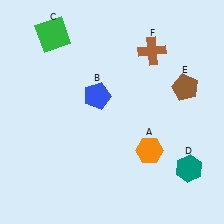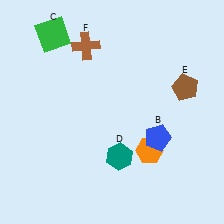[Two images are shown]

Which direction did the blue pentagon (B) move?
The blue pentagon (B) moved right.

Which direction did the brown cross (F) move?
The brown cross (F) moved left.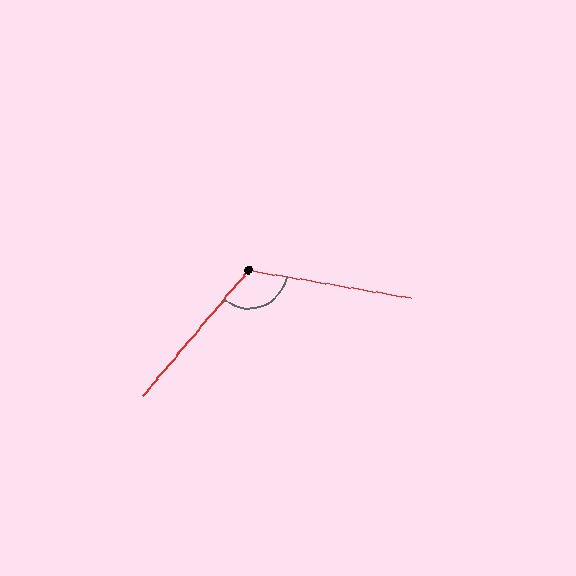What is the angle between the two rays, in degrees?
Approximately 121 degrees.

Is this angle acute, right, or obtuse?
It is obtuse.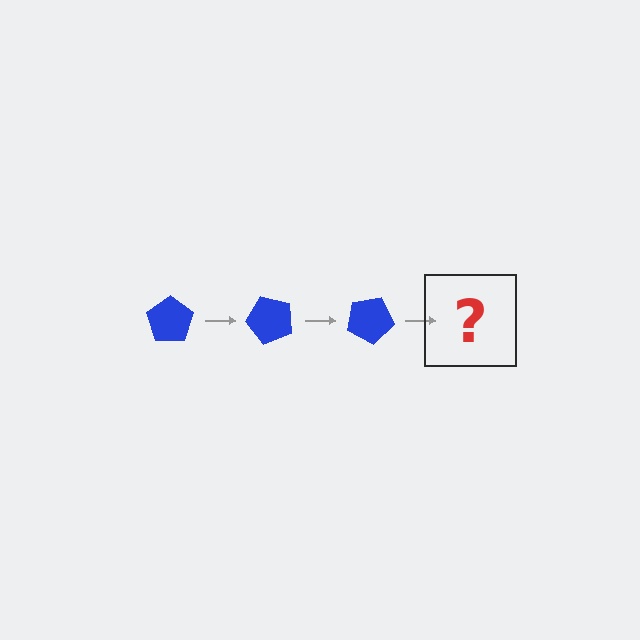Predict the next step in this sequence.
The next step is a blue pentagon rotated 150 degrees.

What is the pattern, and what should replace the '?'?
The pattern is that the pentagon rotates 50 degrees each step. The '?' should be a blue pentagon rotated 150 degrees.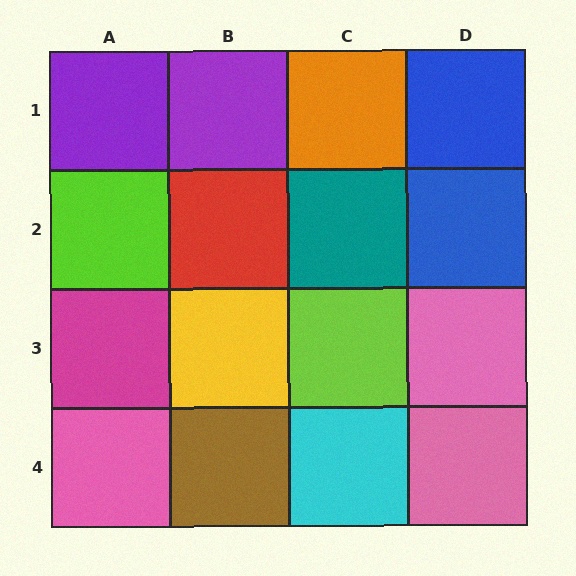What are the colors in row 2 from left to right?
Lime, red, teal, blue.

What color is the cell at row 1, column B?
Purple.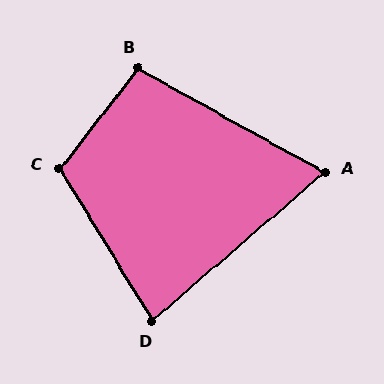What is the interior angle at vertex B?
Approximately 99 degrees (obtuse).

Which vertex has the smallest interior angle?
A, at approximately 70 degrees.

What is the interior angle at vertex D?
Approximately 81 degrees (acute).